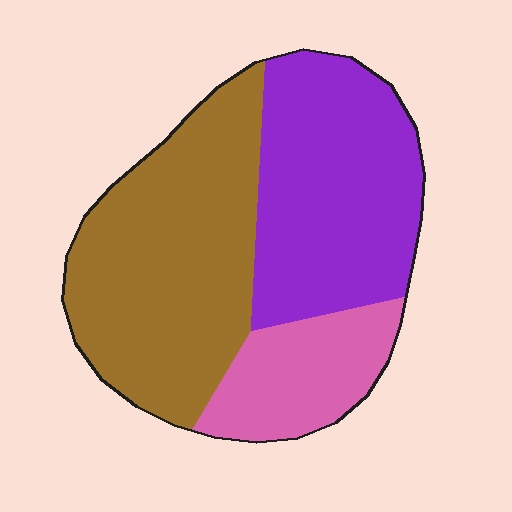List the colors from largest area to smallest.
From largest to smallest: brown, purple, pink.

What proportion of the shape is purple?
Purple covers 37% of the shape.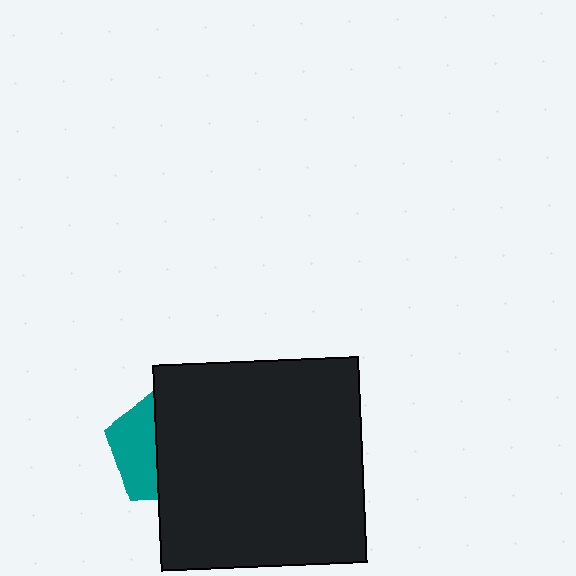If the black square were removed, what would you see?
You would see the complete teal pentagon.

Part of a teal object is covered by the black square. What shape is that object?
It is a pentagon.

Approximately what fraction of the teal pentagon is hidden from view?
Roughly 60% of the teal pentagon is hidden behind the black square.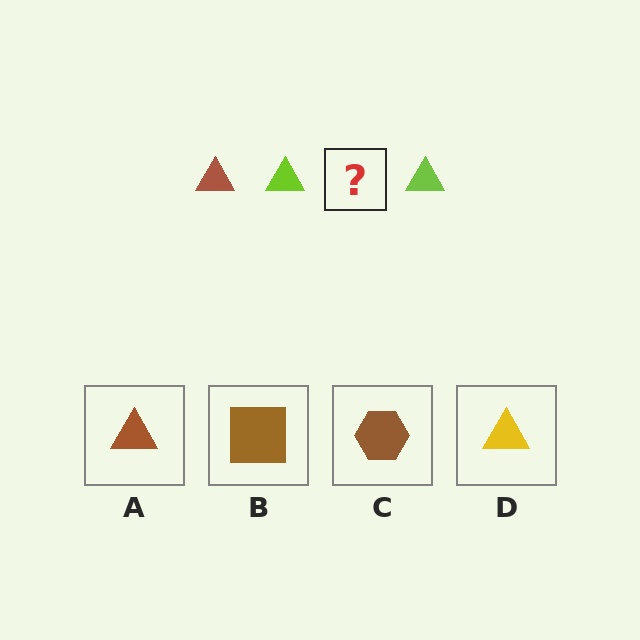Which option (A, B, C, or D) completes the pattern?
A.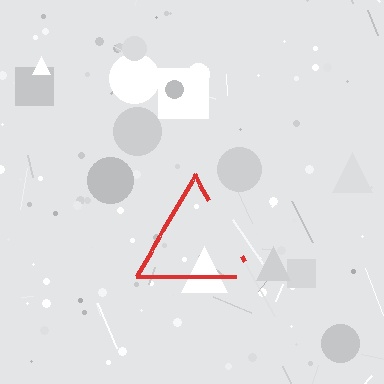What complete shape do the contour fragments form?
The contour fragments form a triangle.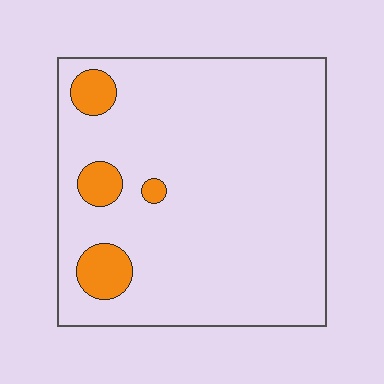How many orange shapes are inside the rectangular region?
4.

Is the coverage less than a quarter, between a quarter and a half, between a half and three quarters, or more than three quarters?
Less than a quarter.